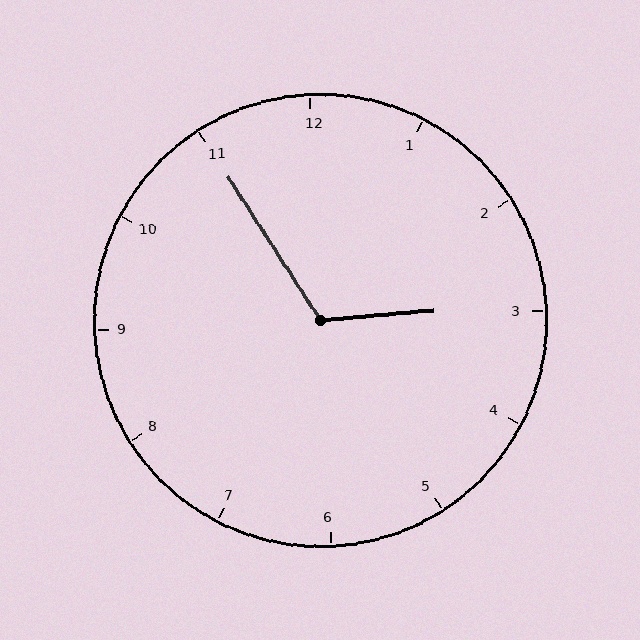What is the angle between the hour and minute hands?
Approximately 118 degrees.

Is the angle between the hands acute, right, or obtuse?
It is obtuse.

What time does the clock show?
2:55.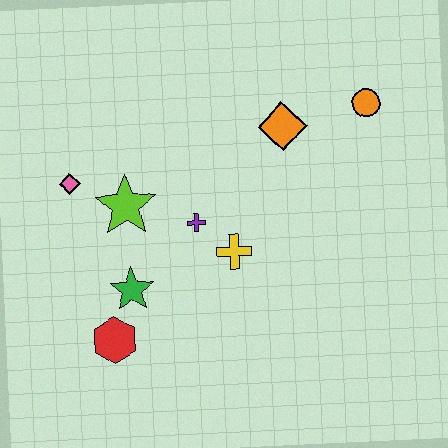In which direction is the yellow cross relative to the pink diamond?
The yellow cross is to the right of the pink diamond.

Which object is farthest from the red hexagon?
The orange circle is farthest from the red hexagon.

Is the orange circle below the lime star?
No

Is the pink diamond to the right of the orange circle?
No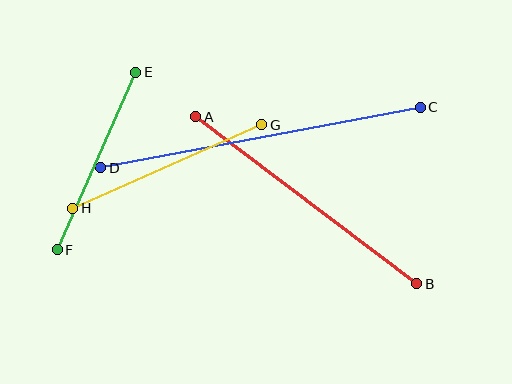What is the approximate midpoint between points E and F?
The midpoint is at approximately (97, 161) pixels.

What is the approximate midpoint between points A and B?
The midpoint is at approximately (306, 200) pixels.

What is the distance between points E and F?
The distance is approximately 194 pixels.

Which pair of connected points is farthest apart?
Points C and D are farthest apart.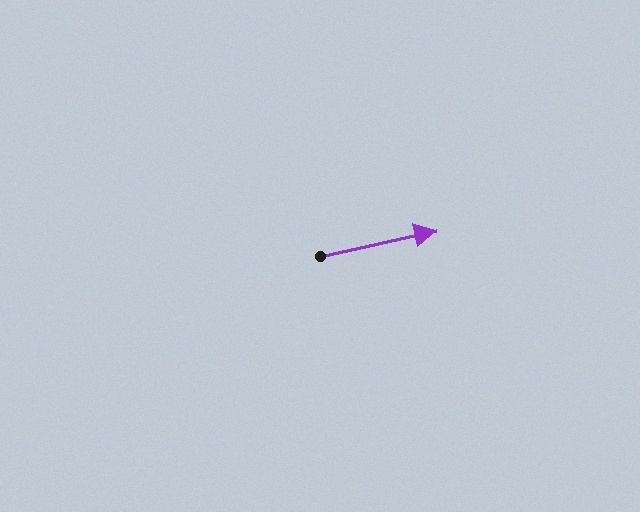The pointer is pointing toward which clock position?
Roughly 3 o'clock.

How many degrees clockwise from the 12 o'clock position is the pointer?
Approximately 78 degrees.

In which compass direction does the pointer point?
East.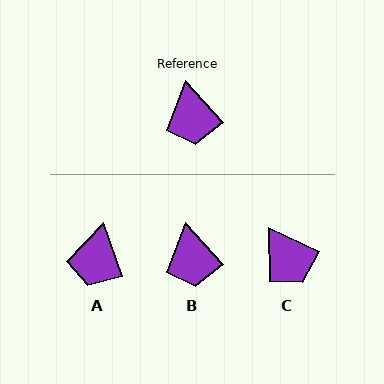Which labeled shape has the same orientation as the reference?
B.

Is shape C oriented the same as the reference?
No, it is off by about 22 degrees.